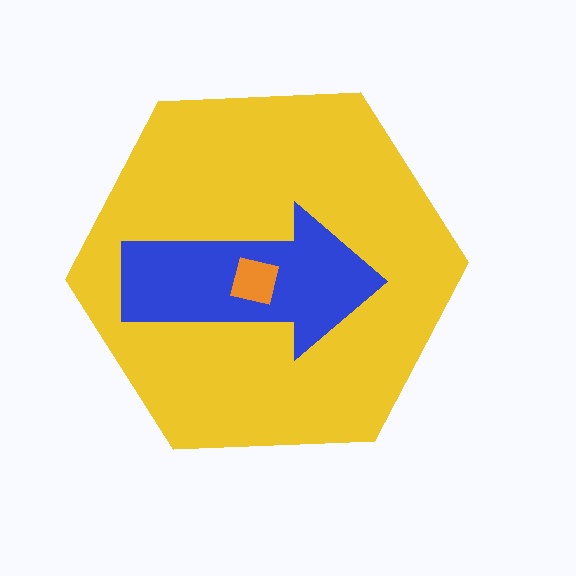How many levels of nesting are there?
3.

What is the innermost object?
The orange square.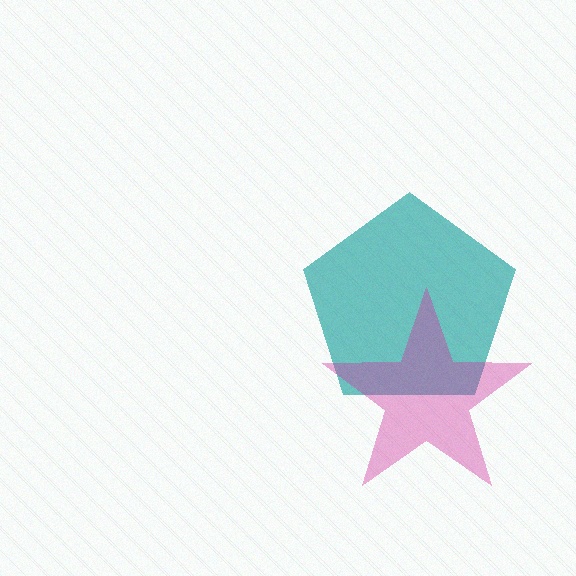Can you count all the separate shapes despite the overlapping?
Yes, there are 2 separate shapes.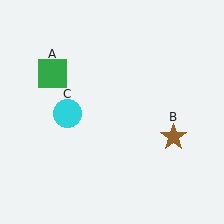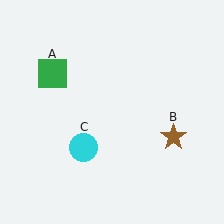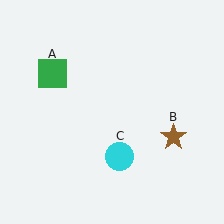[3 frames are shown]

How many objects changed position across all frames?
1 object changed position: cyan circle (object C).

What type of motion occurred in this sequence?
The cyan circle (object C) rotated counterclockwise around the center of the scene.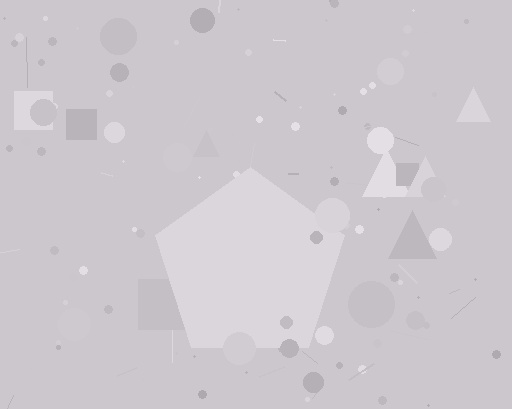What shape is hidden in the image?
A pentagon is hidden in the image.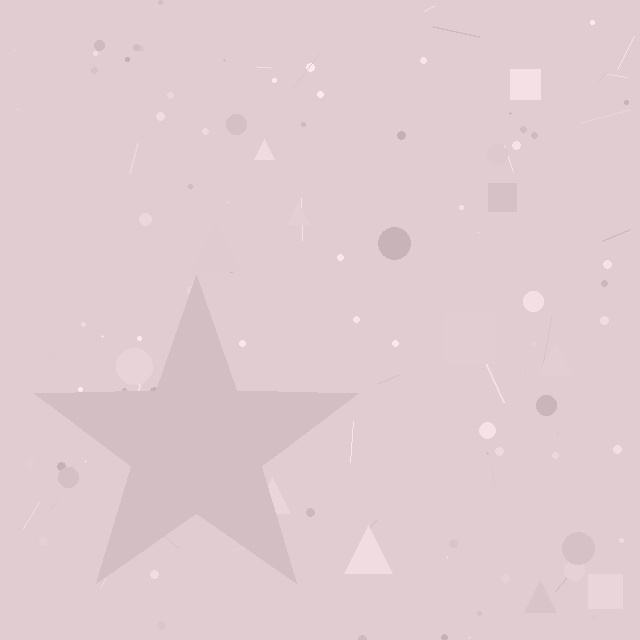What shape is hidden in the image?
A star is hidden in the image.